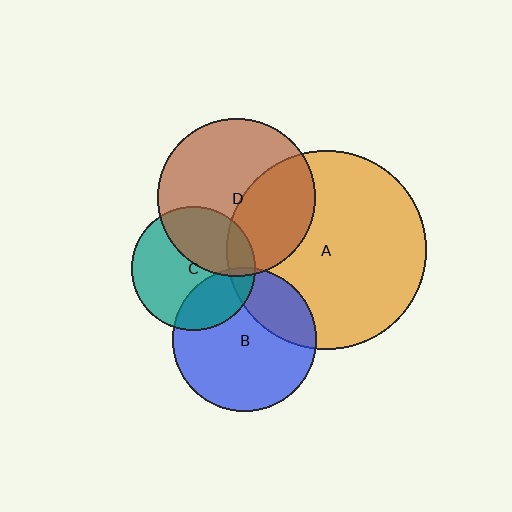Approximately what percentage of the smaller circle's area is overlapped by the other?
Approximately 25%.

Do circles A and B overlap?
Yes.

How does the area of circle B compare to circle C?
Approximately 1.4 times.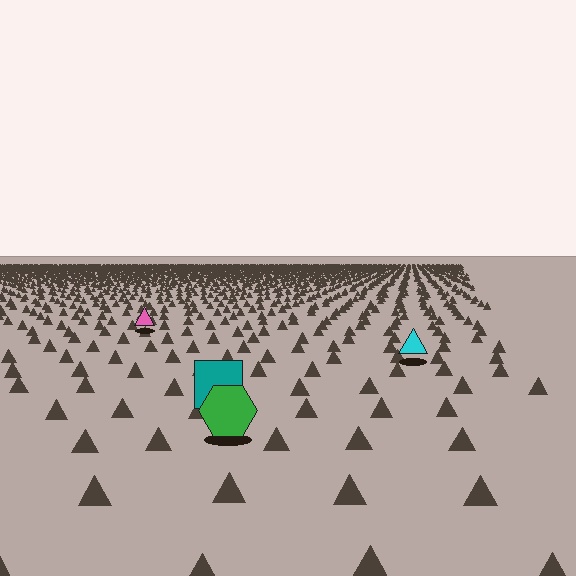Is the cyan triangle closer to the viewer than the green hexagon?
No. The green hexagon is closer — you can tell from the texture gradient: the ground texture is coarser near it.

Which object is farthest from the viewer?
The pink triangle is farthest from the viewer. It appears smaller and the ground texture around it is denser.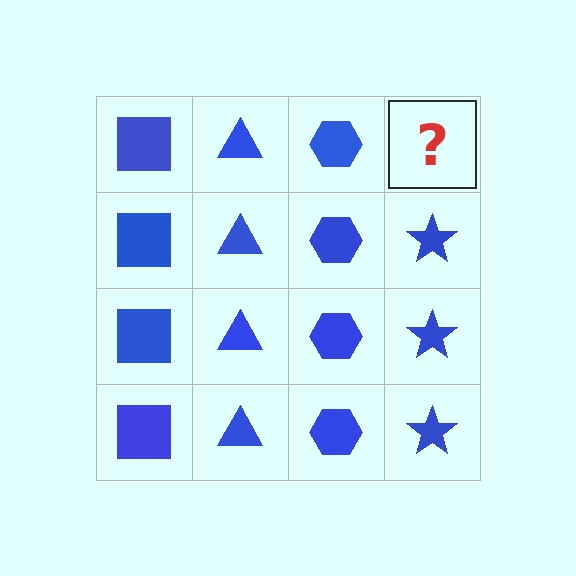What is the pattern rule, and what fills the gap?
The rule is that each column has a consistent shape. The gap should be filled with a blue star.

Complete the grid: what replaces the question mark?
The question mark should be replaced with a blue star.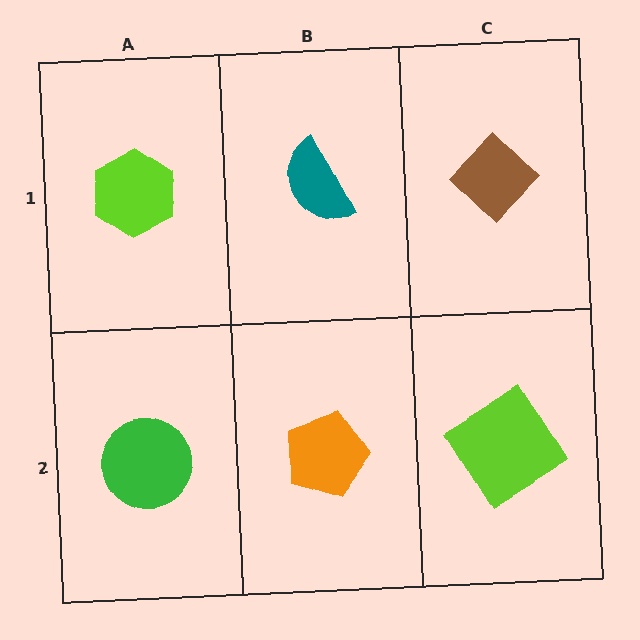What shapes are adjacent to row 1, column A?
A green circle (row 2, column A), a teal semicircle (row 1, column B).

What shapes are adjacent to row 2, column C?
A brown diamond (row 1, column C), an orange pentagon (row 2, column B).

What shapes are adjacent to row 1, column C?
A lime diamond (row 2, column C), a teal semicircle (row 1, column B).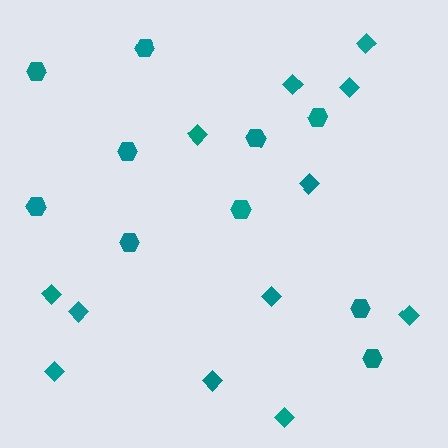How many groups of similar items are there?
There are 2 groups: one group of diamonds (12) and one group of hexagons (10).